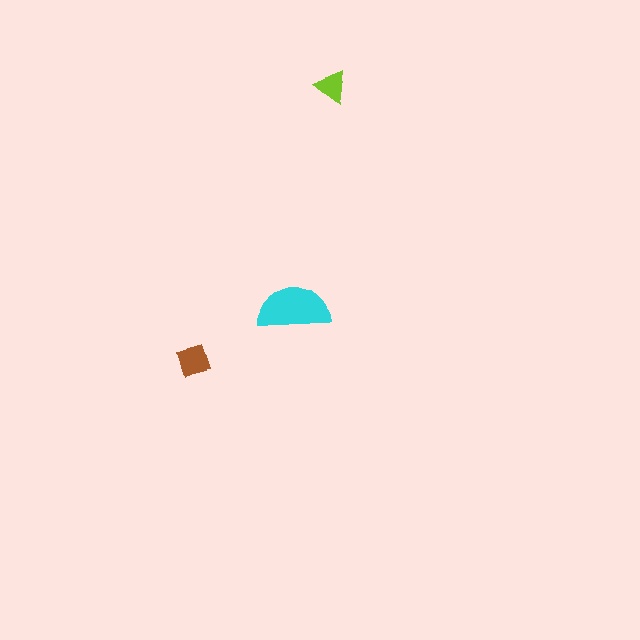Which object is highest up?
The lime triangle is topmost.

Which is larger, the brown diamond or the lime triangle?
The brown diamond.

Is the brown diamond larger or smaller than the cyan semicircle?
Smaller.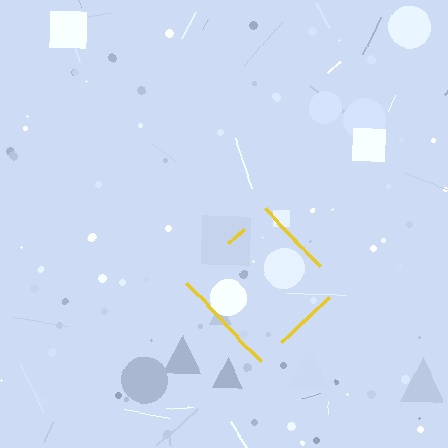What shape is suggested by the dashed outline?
The dashed outline suggests a diamond.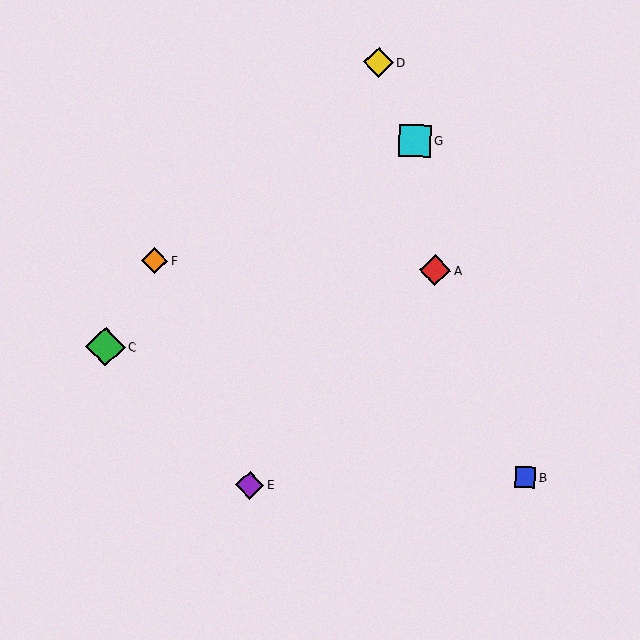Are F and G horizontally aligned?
No, F is at y≈260 and G is at y≈141.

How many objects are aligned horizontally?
2 objects (A, F) are aligned horizontally.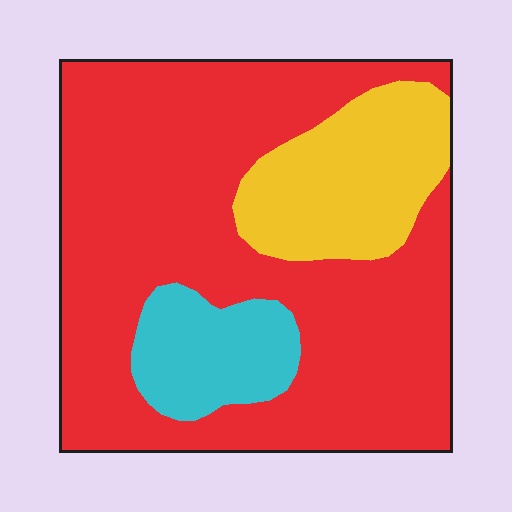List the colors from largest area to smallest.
From largest to smallest: red, yellow, cyan.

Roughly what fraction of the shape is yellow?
Yellow covers around 20% of the shape.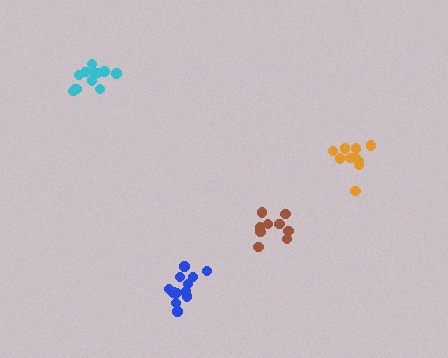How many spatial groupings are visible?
There are 4 spatial groupings.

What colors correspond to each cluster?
The clusters are colored: brown, orange, blue, cyan.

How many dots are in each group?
Group 1: 9 dots, Group 2: 10 dots, Group 3: 12 dots, Group 4: 12 dots (43 total).